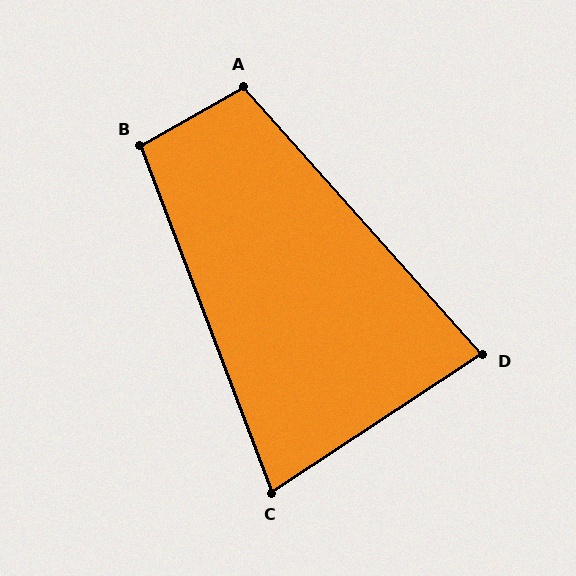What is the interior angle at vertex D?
Approximately 81 degrees (acute).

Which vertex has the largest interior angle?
A, at approximately 103 degrees.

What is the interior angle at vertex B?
Approximately 99 degrees (obtuse).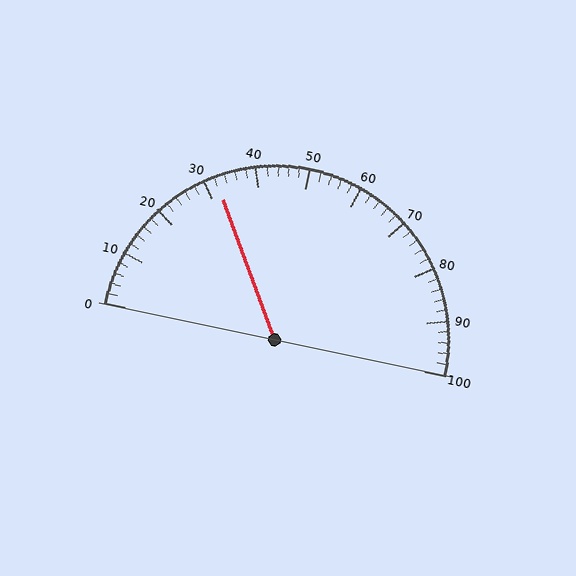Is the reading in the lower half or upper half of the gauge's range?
The reading is in the lower half of the range (0 to 100).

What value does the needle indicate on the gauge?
The needle indicates approximately 32.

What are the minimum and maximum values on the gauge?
The gauge ranges from 0 to 100.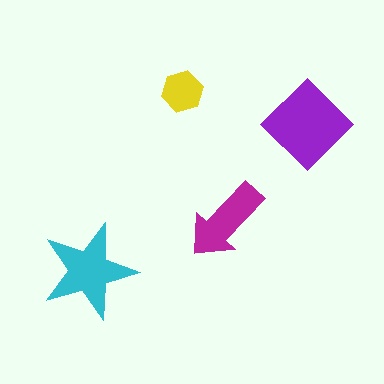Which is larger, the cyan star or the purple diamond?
The purple diamond.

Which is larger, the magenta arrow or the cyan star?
The cyan star.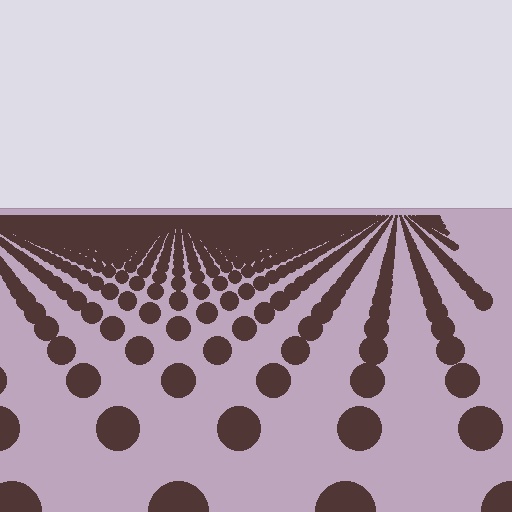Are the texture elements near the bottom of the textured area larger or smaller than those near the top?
Larger. Near the bottom, elements are closer to the viewer and appear at a bigger on-screen size.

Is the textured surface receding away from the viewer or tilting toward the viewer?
The surface is receding away from the viewer. Texture elements get smaller and denser toward the top.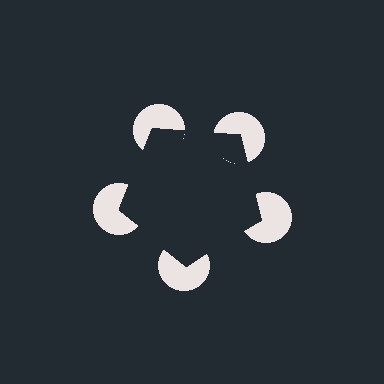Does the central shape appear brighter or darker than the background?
It typically appears slightly darker than the background, even though no actual brightness change is drawn.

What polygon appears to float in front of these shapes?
An illusory pentagon — its edges are inferred from the aligned wedge cuts in the pac-man discs, not physically drawn.